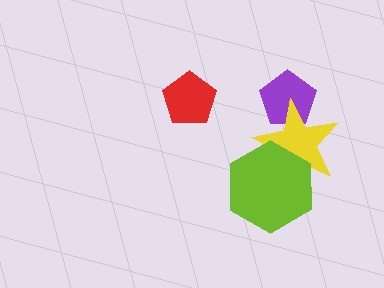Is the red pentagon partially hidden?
No, no other shape covers it.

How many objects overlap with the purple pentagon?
1 object overlaps with the purple pentagon.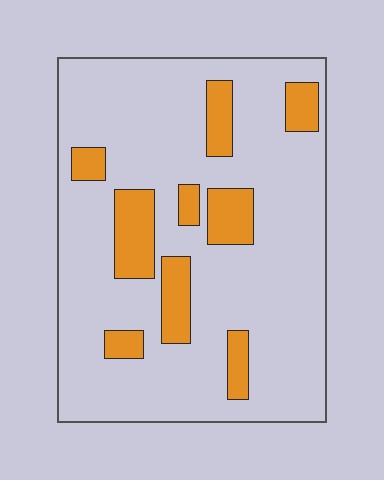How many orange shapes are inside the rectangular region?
9.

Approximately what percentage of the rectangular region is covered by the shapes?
Approximately 20%.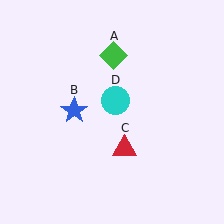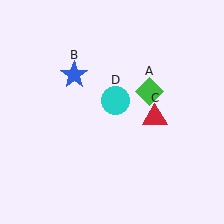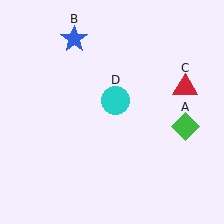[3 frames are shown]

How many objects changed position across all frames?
3 objects changed position: green diamond (object A), blue star (object B), red triangle (object C).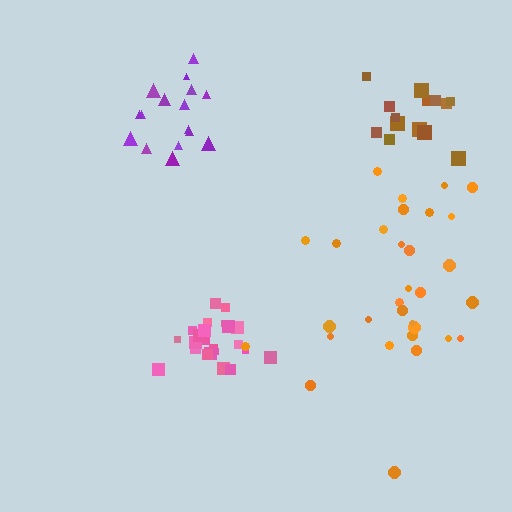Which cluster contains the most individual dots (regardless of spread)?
Orange (31).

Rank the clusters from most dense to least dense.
pink, purple, brown, orange.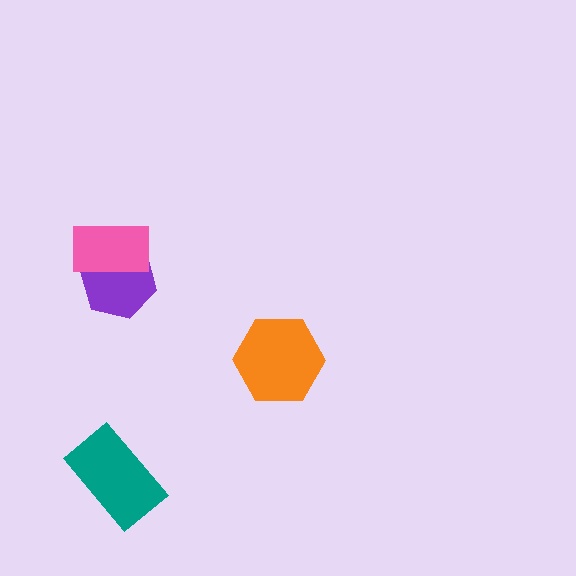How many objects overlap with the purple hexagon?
1 object overlaps with the purple hexagon.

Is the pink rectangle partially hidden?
No, no other shape covers it.